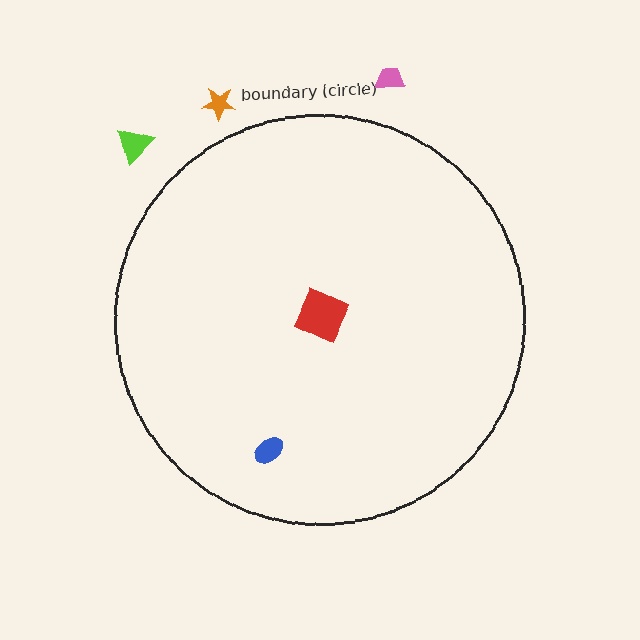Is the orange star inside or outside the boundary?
Outside.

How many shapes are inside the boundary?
2 inside, 3 outside.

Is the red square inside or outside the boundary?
Inside.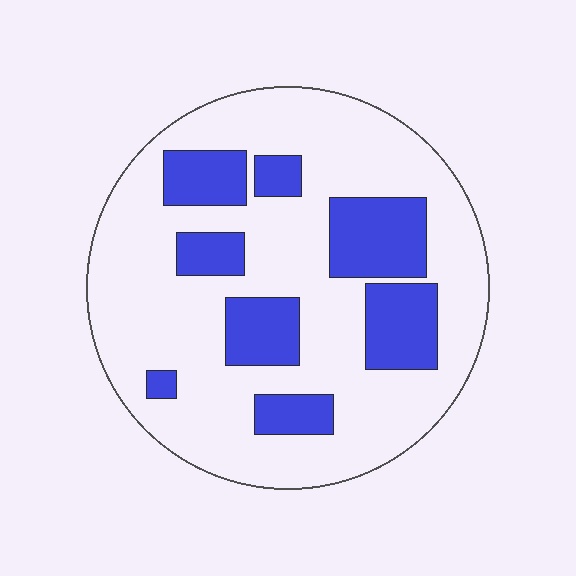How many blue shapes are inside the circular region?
8.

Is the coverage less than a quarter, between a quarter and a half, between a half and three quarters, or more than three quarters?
Between a quarter and a half.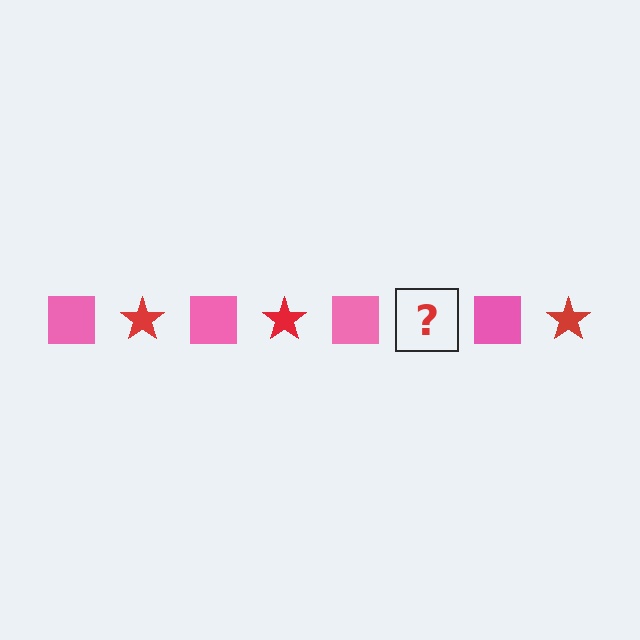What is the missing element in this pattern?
The missing element is a red star.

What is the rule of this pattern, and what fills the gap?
The rule is that the pattern alternates between pink square and red star. The gap should be filled with a red star.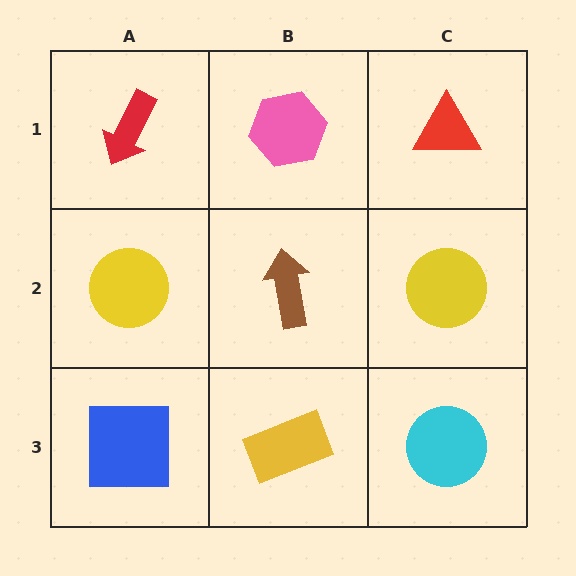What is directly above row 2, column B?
A pink hexagon.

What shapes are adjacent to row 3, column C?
A yellow circle (row 2, column C), a yellow rectangle (row 3, column B).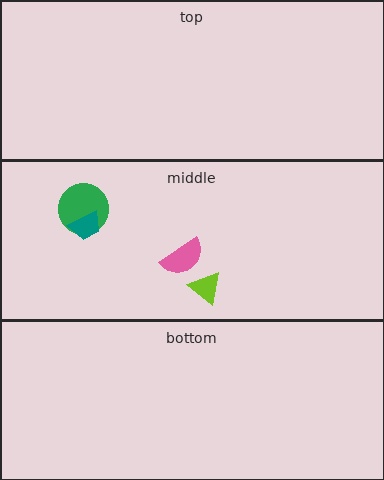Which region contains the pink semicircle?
The middle region.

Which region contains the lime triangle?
The middle region.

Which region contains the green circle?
The middle region.